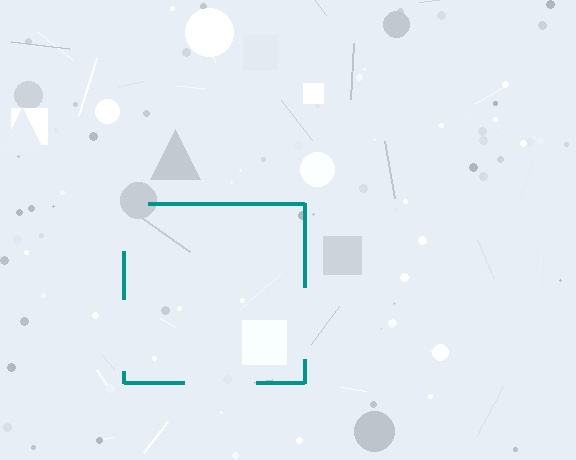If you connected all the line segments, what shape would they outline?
They would outline a square.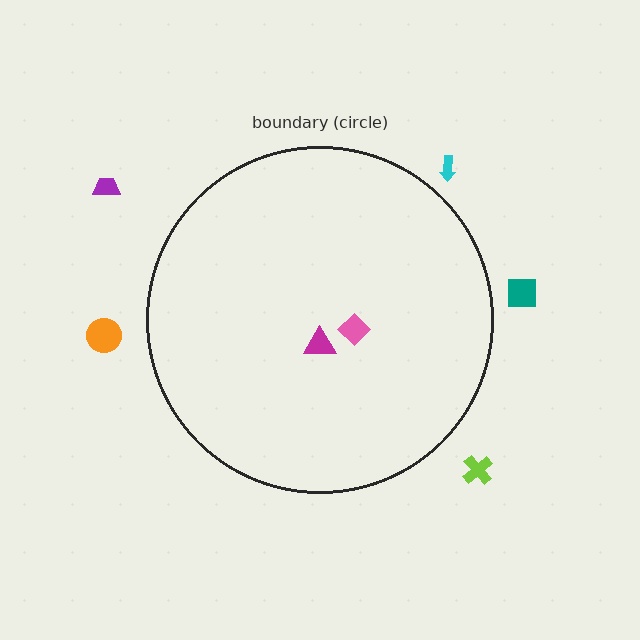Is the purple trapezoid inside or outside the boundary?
Outside.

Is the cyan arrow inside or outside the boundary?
Outside.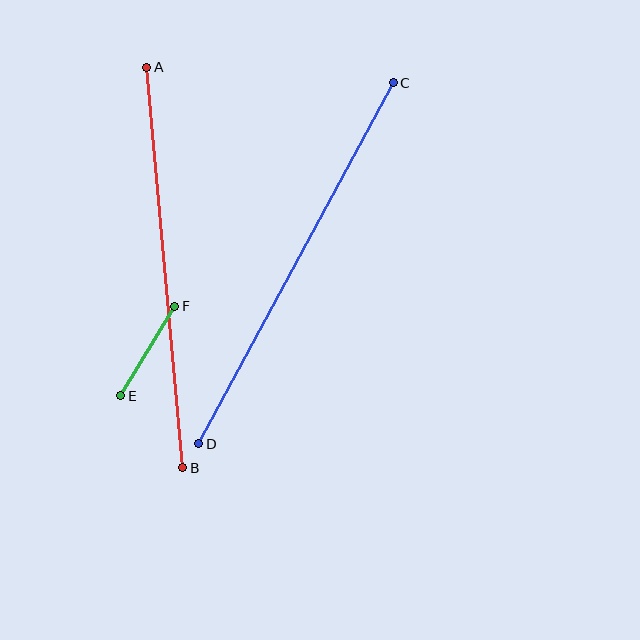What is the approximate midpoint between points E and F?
The midpoint is at approximately (148, 351) pixels.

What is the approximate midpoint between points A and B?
The midpoint is at approximately (165, 268) pixels.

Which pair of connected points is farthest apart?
Points C and D are farthest apart.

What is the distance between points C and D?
The distance is approximately 410 pixels.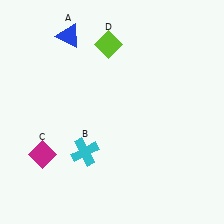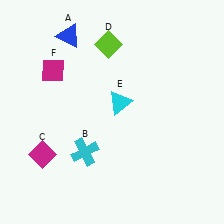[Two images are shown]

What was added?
A cyan triangle (E), a magenta diamond (F) were added in Image 2.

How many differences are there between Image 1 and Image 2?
There are 2 differences between the two images.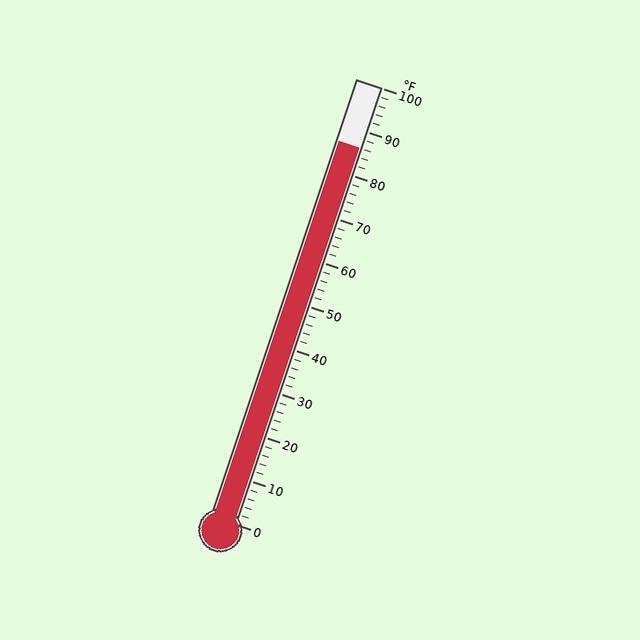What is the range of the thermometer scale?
The thermometer scale ranges from 0°F to 100°F.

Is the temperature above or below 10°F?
The temperature is above 10°F.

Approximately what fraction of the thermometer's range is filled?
The thermometer is filled to approximately 85% of its range.